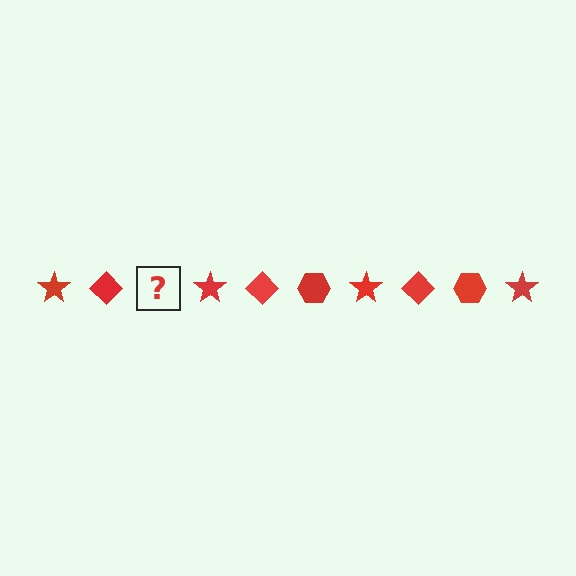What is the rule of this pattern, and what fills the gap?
The rule is that the pattern cycles through star, diamond, hexagon shapes in red. The gap should be filled with a red hexagon.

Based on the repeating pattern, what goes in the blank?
The blank should be a red hexagon.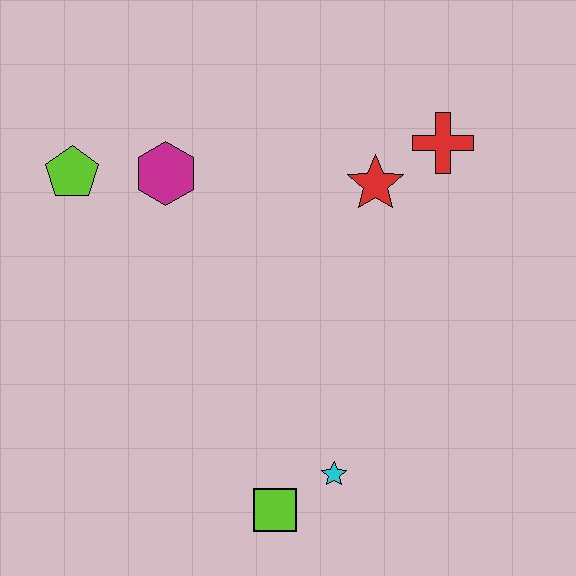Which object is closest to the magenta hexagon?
The lime pentagon is closest to the magenta hexagon.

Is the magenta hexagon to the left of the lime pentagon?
No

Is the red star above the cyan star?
Yes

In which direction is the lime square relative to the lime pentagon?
The lime square is below the lime pentagon.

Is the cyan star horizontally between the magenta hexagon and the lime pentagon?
No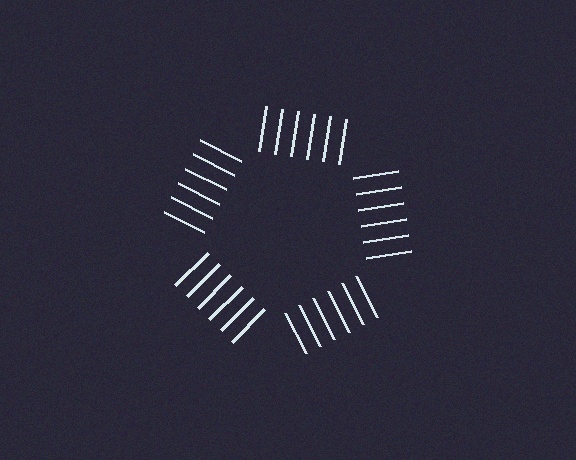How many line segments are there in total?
30 — 6 along each of the 5 edges.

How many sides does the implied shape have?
5 sides — the line-ends trace a pentagon.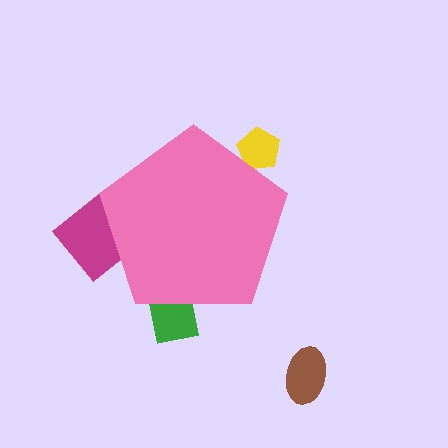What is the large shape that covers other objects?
A pink pentagon.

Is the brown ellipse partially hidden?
No, the brown ellipse is fully visible.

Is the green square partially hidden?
Yes, the green square is partially hidden behind the pink pentagon.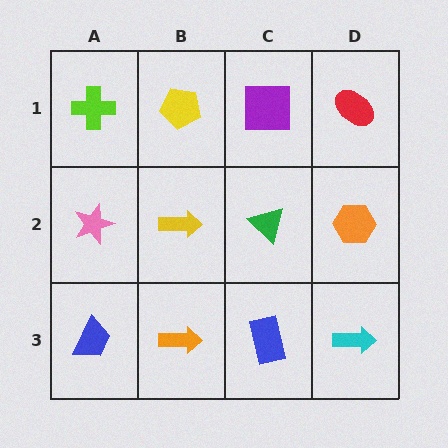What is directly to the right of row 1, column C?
A red ellipse.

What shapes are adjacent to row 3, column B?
A yellow arrow (row 2, column B), a blue trapezoid (row 3, column A), a blue rectangle (row 3, column C).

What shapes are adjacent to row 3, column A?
A pink star (row 2, column A), an orange arrow (row 3, column B).